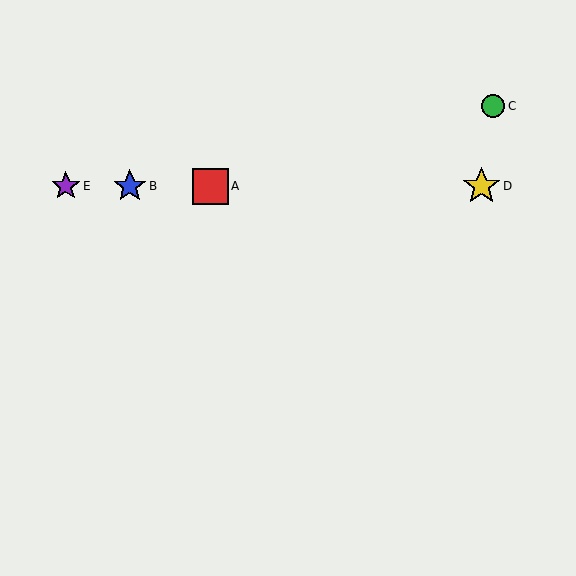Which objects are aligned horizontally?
Objects A, B, D, E are aligned horizontally.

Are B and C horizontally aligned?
No, B is at y≈186 and C is at y≈106.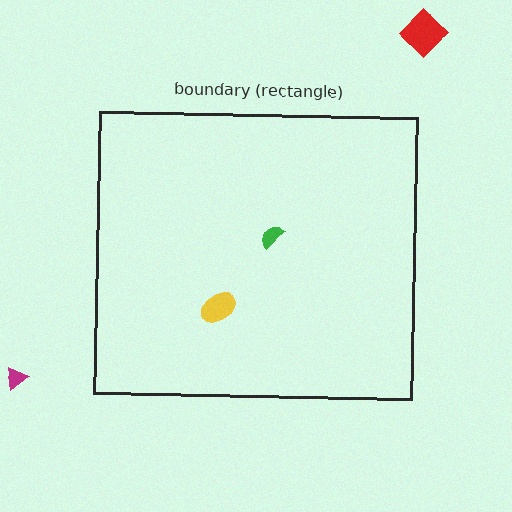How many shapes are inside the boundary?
2 inside, 3 outside.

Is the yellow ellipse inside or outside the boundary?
Inside.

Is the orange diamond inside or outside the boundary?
Outside.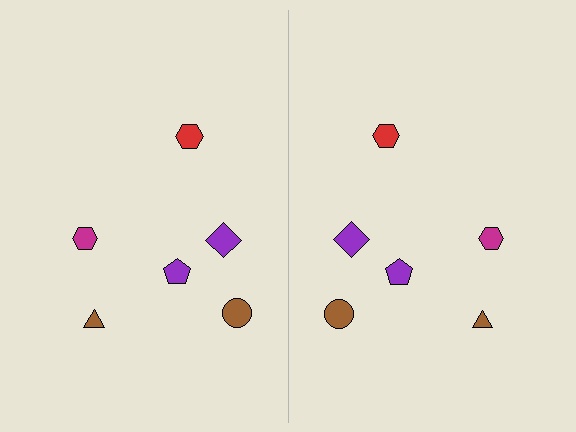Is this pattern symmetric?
Yes, this pattern has bilateral (reflection) symmetry.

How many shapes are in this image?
There are 12 shapes in this image.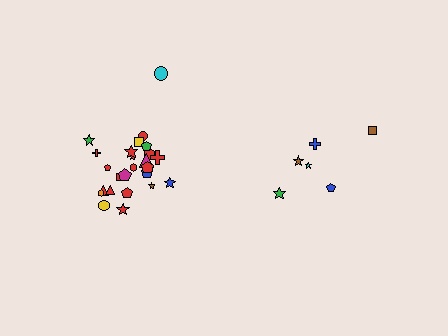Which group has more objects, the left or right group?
The left group.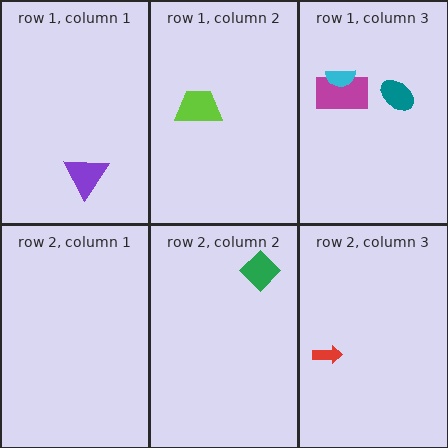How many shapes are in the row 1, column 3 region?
3.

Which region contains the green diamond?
The row 2, column 2 region.